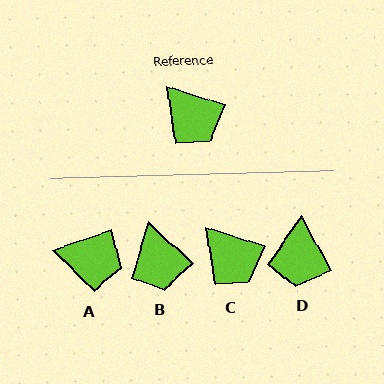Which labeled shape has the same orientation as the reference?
C.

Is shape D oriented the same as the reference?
No, it is off by about 43 degrees.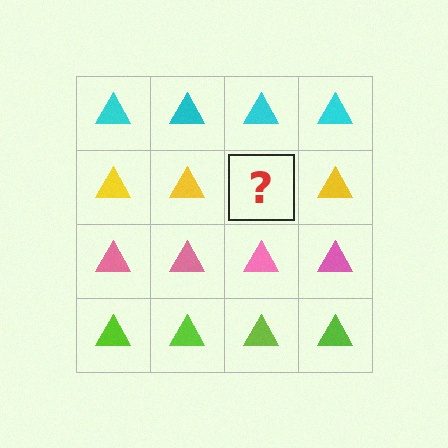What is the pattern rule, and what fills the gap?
The rule is that each row has a consistent color. The gap should be filled with a yellow triangle.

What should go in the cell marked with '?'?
The missing cell should contain a yellow triangle.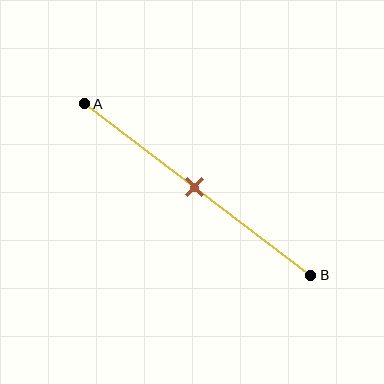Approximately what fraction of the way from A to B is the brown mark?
The brown mark is approximately 50% of the way from A to B.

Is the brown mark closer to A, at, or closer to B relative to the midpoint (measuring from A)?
The brown mark is approximately at the midpoint of segment AB.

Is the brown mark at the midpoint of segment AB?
Yes, the mark is approximately at the midpoint.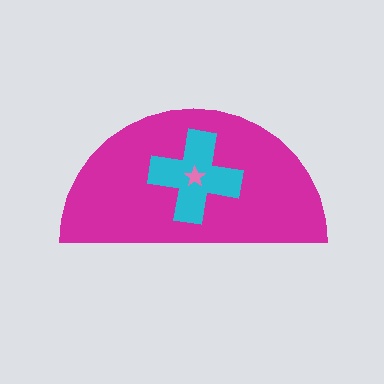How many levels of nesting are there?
3.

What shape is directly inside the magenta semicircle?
The cyan cross.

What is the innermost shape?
The pink star.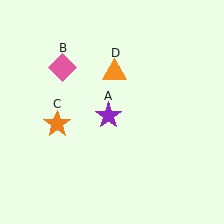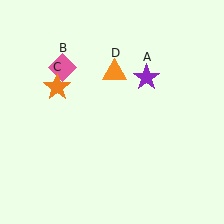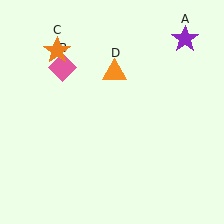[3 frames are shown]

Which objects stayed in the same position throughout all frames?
Pink diamond (object B) and orange triangle (object D) remained stationary.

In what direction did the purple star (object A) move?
The purple star (object A) moved up and to the right.